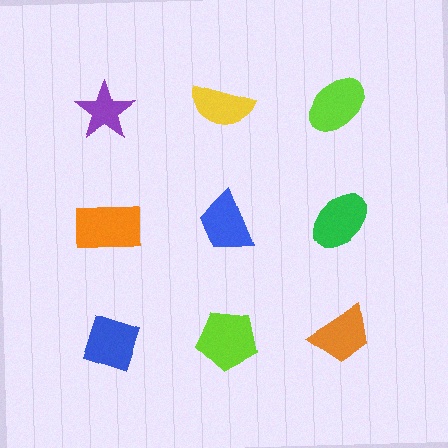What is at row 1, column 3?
A lime ellipse.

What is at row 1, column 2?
A yellow semicircle.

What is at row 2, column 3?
A green ellipse.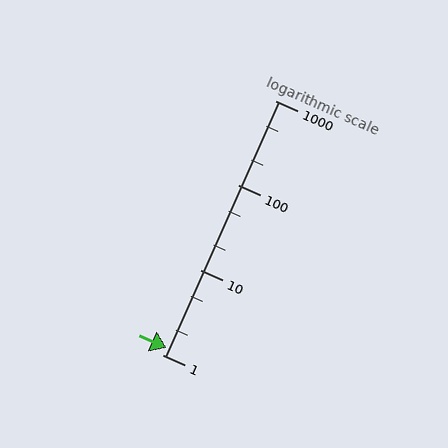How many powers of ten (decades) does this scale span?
The scale spans 3 decades, from 1 to 1000.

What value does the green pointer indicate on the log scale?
The pointer indicates approximately 1.2.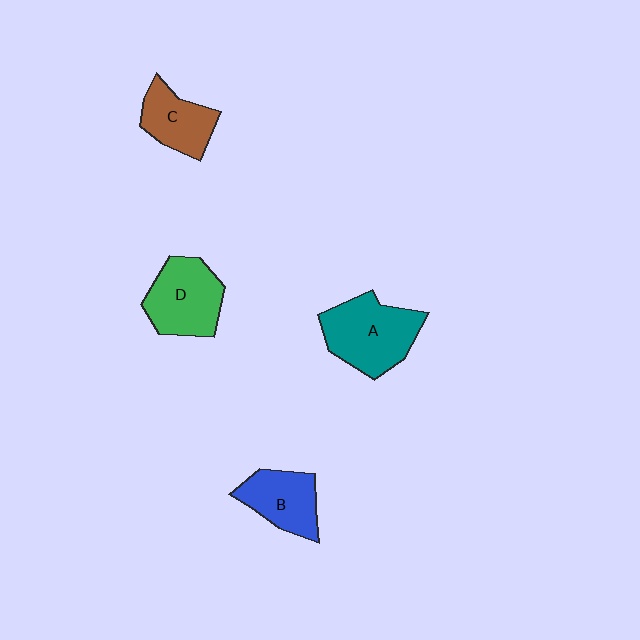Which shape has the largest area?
Shape A (teal).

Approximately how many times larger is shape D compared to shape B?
Approximately 1.2 times.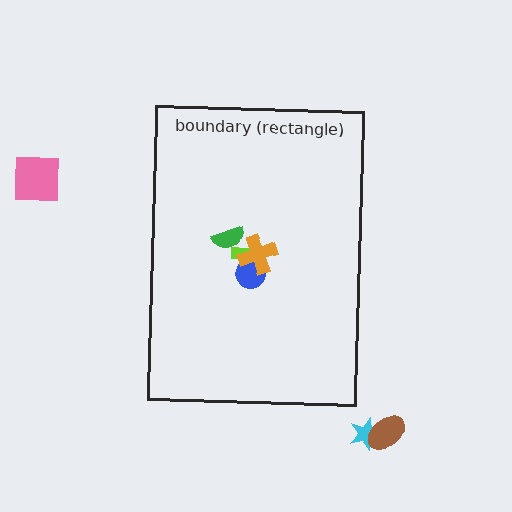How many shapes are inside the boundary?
4 inside, 3 outside.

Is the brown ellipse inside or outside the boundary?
Outside.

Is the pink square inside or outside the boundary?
Outside.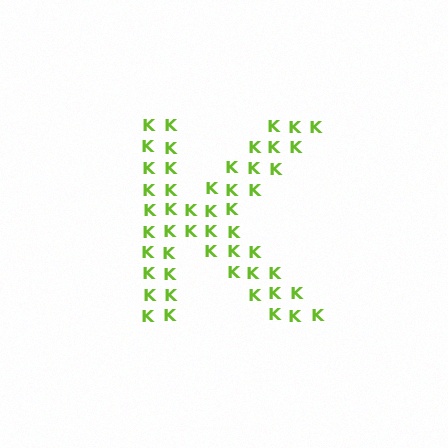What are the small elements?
The small elements are letter K's.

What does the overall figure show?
The overall figure shows the letter K.